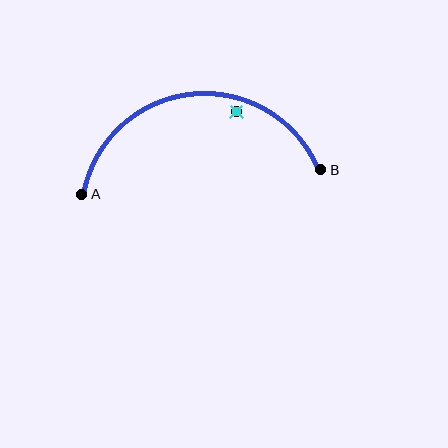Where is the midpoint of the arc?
The arc midpoint is the point on the curve farthest from the straight line joining A and B. It sits above that line.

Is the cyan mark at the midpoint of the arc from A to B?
No — the cyan mark does not lie on the arc at all. It sits slightly inside the curve.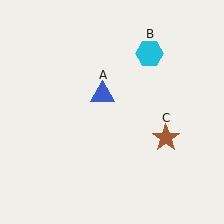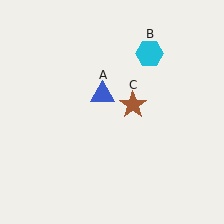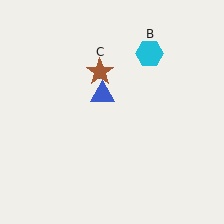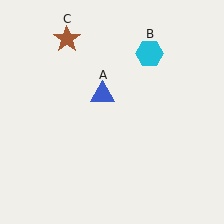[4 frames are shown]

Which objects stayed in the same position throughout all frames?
Blue triangle (object A) and cyan hexagon (object B) remained stationary.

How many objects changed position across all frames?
1 object changed position: brown star (object C).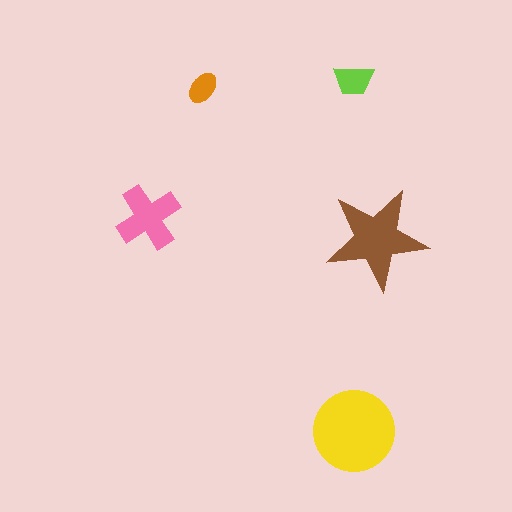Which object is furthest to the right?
The brown star is rightmost.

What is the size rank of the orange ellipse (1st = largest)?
5th.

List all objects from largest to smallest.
The yellow circle, the brown star, the pink cross, the lime trapezoid, the orange ellipse.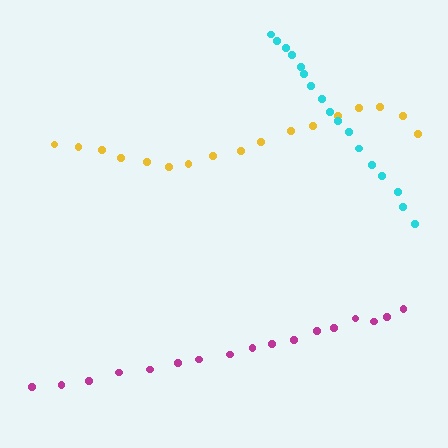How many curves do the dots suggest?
There are 3 distinct paths.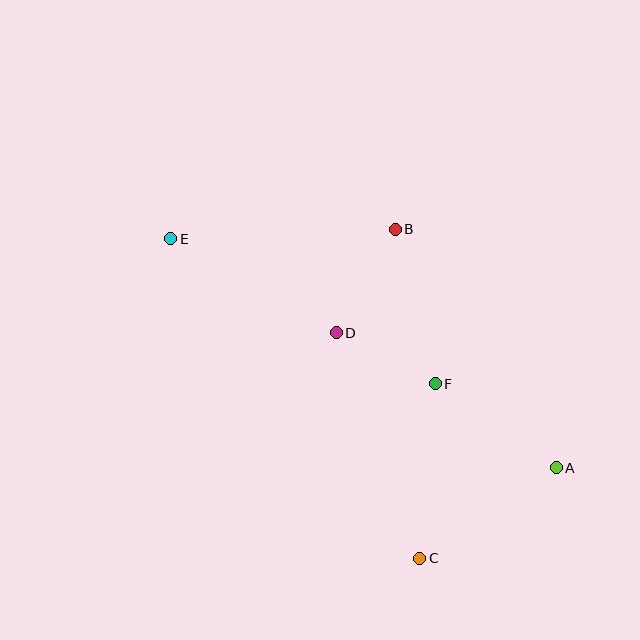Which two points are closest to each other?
Points D and F are closest to each other.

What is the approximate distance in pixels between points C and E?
The distance between C and E is approximately 405 pixels.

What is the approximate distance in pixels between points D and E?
The distance between D and E is approximately 191 pixels.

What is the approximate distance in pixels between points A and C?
The distance between A and C is approximately 164 pixels.